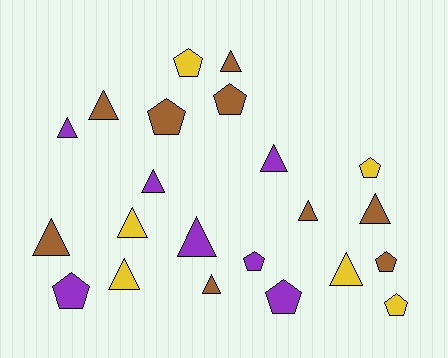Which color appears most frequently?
Brown, with 9 objects.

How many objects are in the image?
There are 22 objects.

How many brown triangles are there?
There are 6 brown triangles.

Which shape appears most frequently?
Triangle, with 13 objects.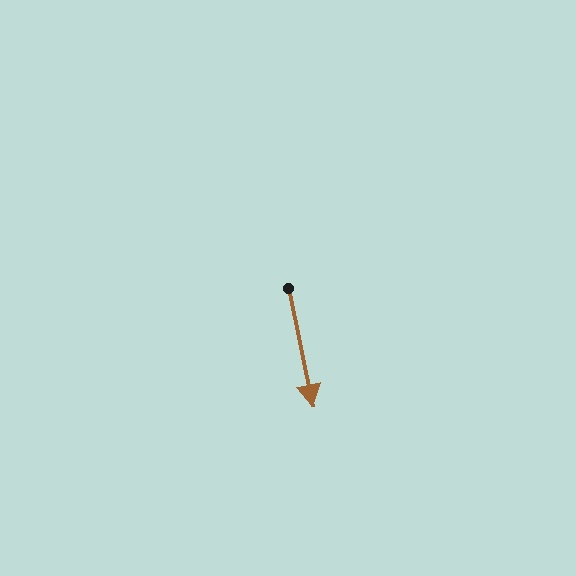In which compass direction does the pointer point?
South.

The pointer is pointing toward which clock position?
Roughly 6 o'clock.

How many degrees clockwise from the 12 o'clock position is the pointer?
Approximately 168 degrees.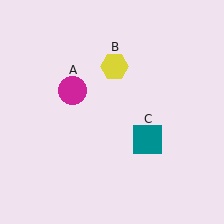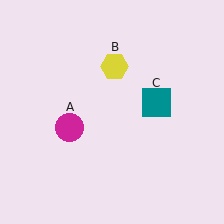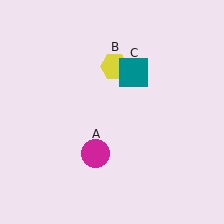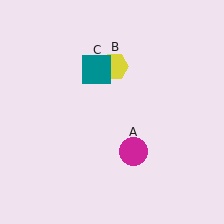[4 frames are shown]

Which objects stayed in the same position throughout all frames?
Yellow hexagon (object B) remained stationary.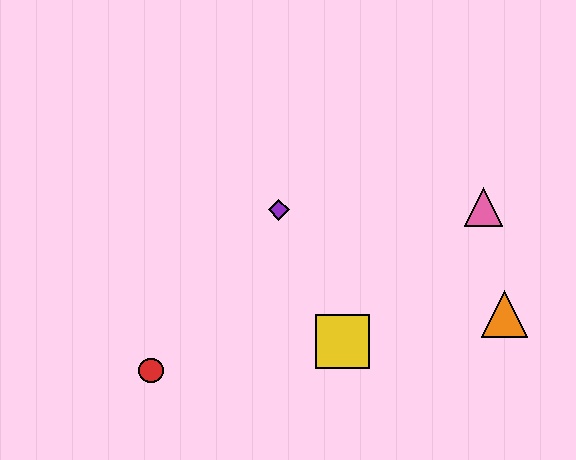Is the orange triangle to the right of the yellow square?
Yes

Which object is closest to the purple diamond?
The yellow square is closest to the purple diamond.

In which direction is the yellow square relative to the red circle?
The yellow square is to the right of the red circle.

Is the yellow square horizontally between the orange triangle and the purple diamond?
Yes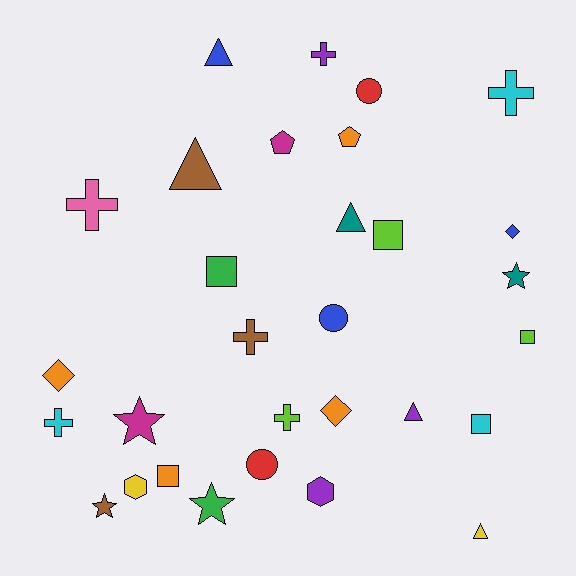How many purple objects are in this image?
There are 3 purple objects.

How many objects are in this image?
There are 30 objects.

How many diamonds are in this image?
There are 3 diamonds.